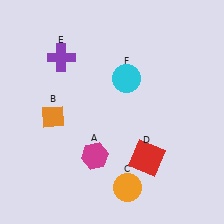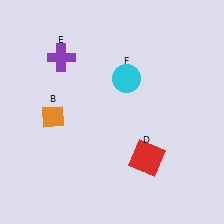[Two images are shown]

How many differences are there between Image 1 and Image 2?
There are 2 differences between the two images.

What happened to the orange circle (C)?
The orange circle (C) was removed in Image 2. It was in the bottom-right area of Image 1.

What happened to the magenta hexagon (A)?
The magenta hexagon (A) was removed in Image 2. It was in the bottom-left area of Image 1.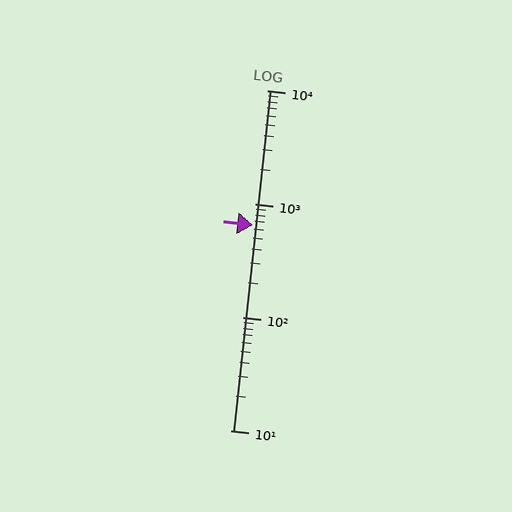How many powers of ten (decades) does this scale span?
The scale spans 3 decades, from 10 to 10000.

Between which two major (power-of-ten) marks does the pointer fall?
The pointer is between 100 and 1000.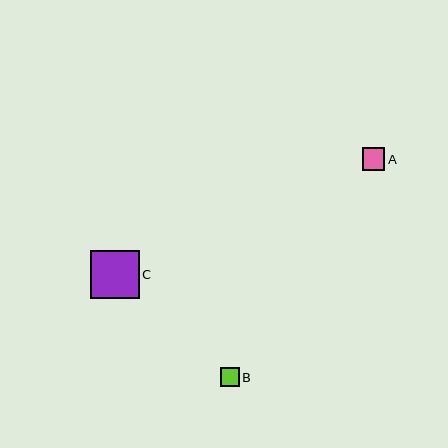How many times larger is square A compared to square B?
Square A is approximately 1.2 times the size of square B.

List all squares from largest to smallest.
From largest to smallest: C, A, B.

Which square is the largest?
Square C is the largest with a size of approximately 49 pixels.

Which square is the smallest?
Square B is the smallest with a size of approximately 19 pixels.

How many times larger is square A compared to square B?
Square A is approximately 1.2 times the size of square B.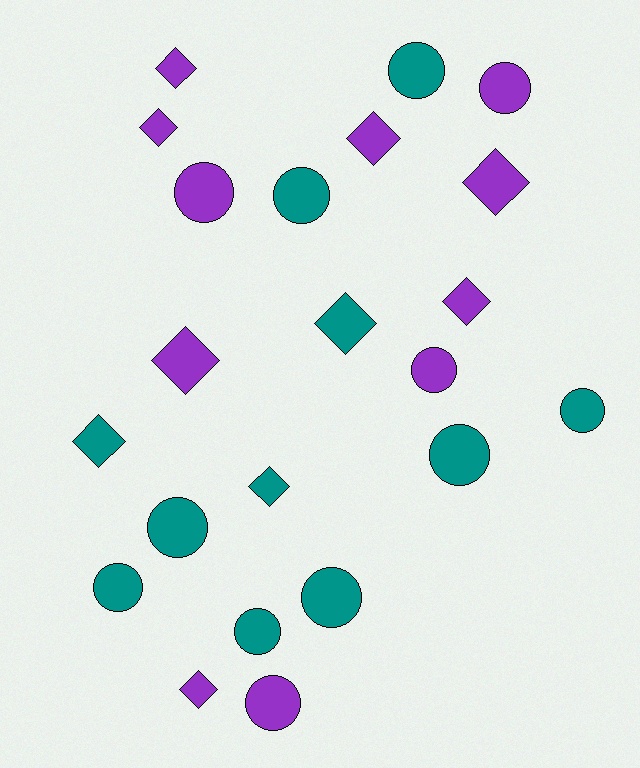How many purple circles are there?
There are 4 purple circles.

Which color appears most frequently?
Teal, with 11 objects.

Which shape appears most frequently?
Circle, with 12 objects.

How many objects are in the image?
There are 22 objects.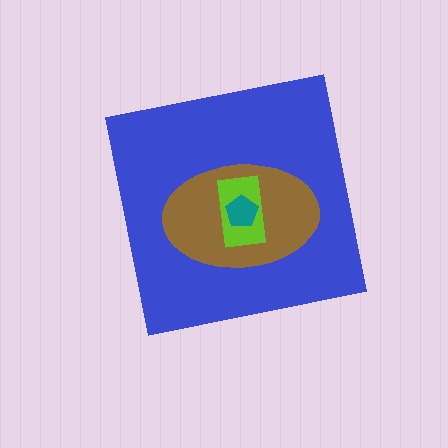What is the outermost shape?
The blue square.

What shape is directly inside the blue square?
The brown ellipse.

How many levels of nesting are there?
4.